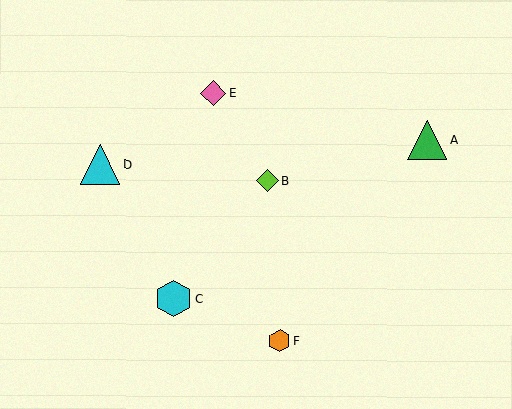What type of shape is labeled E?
Shape E is a pink diamond.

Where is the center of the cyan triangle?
The center of the cyan triangle is at (100, 165).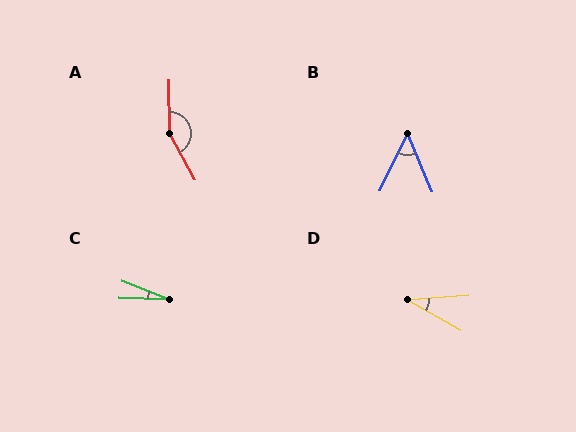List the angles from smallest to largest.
C (20°), D (35°), B (48°), A (152°).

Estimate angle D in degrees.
Approximately 35 degrees.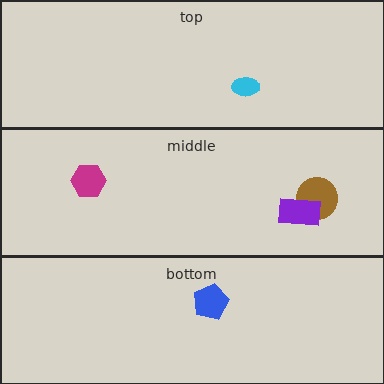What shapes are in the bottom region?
The blue pentagon.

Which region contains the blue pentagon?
The bottom region.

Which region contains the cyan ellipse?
The top region.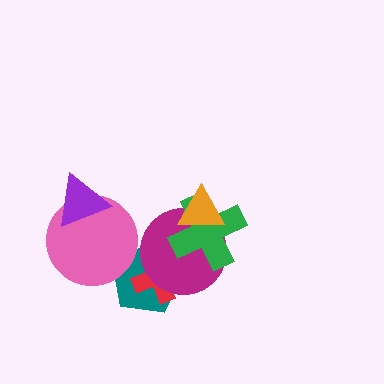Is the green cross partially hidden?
Yes, it is partially covered by another shape.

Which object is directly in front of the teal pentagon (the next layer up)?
The red cross is directly in front of the teal pentagon.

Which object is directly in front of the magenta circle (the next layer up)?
The green cross is directly in front of the magenta circle.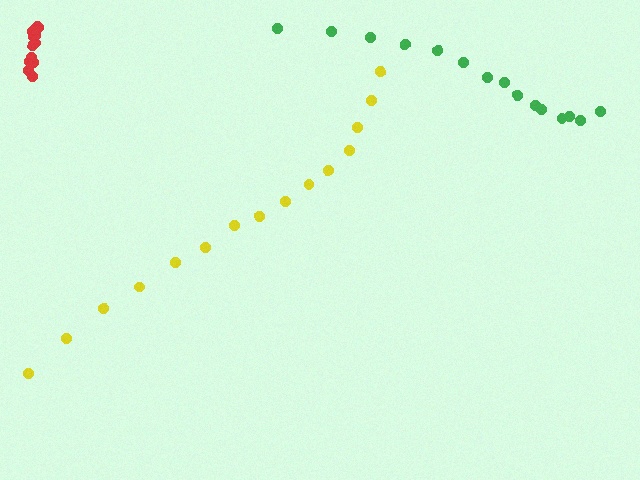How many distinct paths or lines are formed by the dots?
There are 3 distinct paths.